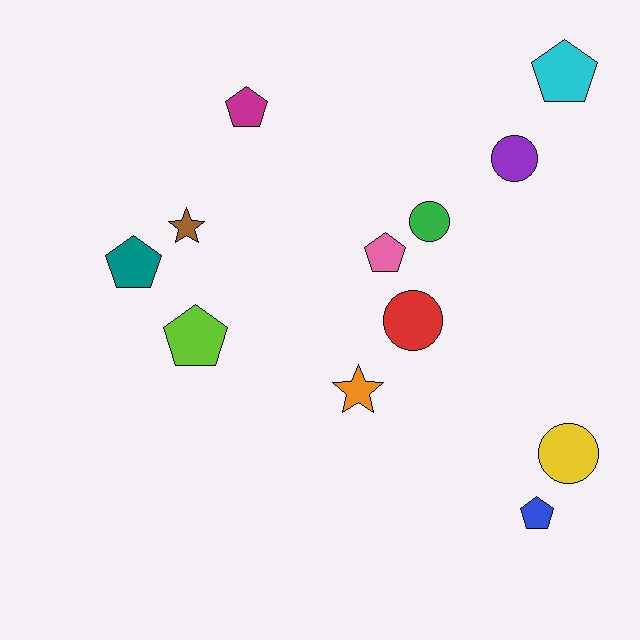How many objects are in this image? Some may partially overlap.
There are 12 objects.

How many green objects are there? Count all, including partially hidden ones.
There is 1 green object.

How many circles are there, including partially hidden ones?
There are 4 circles.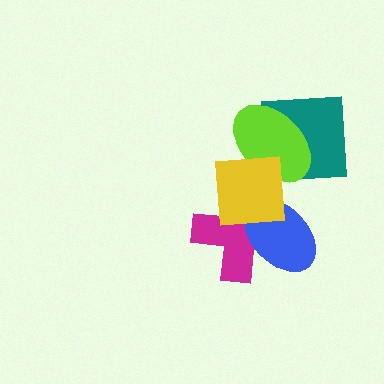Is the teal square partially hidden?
Yes, it is partially covered by another shape.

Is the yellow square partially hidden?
No, no other shape covers it.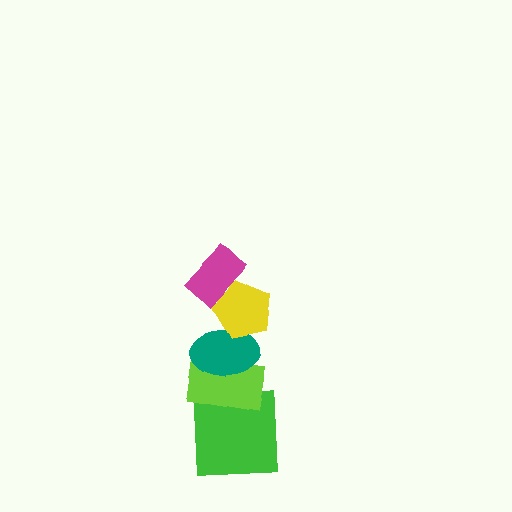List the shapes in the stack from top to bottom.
From top to bottom: the magenta rectangle, the yellow pentagon, the teal ellipse, the lime rectangle, the green square.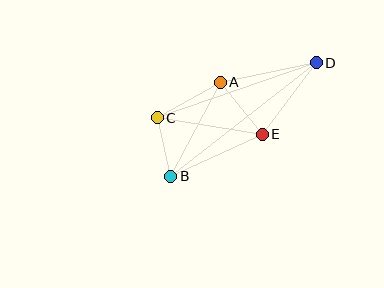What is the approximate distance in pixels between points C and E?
The distance between C and E is approximately 107 pixels.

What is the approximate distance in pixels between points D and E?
The distance between D and E is approximately 90 pixels.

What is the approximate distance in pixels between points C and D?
The distance between C and D is approximately 168 pixels.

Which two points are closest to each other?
Points B and C are closest to each other.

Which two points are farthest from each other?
Points B and D are farthest from each other.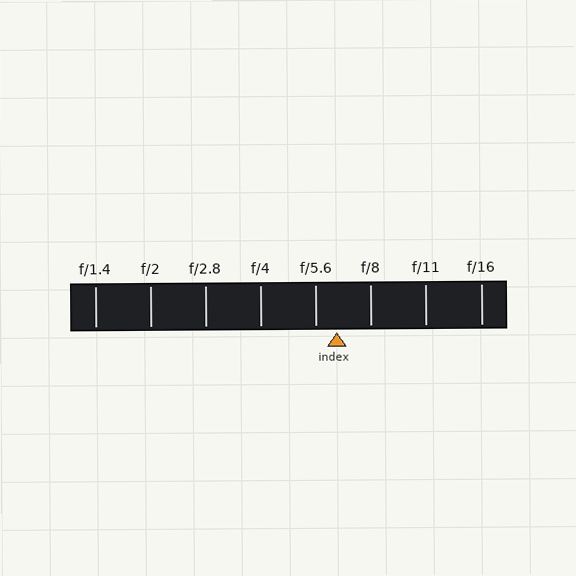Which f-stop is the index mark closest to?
The index mark is closest to f/5.6.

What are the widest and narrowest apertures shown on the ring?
The widest aperture shown is f/1.4 and the narrowest is f/16.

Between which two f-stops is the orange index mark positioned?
The index mark is between f/5.6 and f/8.